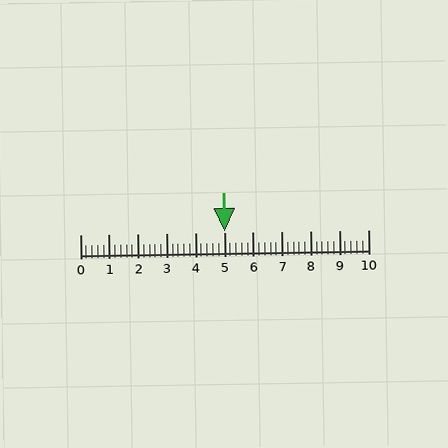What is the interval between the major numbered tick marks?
The major tick marks are spaced 1 units apart.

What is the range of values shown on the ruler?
The ruler shows values from 0 to 10.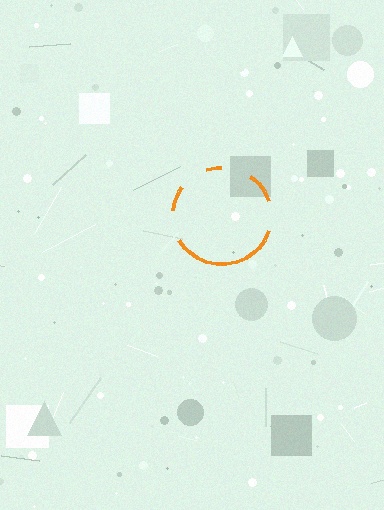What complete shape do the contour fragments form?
The contour fragments form a circle.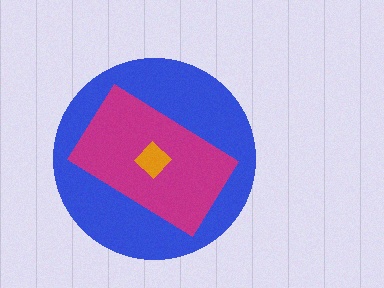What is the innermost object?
The orange diamond.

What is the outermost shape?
The blue circle.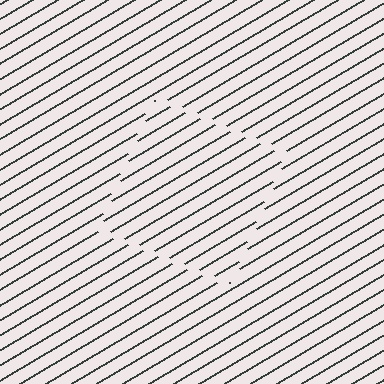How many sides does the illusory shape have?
4 sides — the line-ends trace a square.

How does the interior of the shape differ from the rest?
The interior of the shape contains the same grating, shifted by half a period — the contour is defined by the phase discontinuity where line-ends from the inner and outer gratings abut.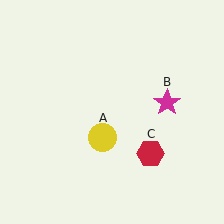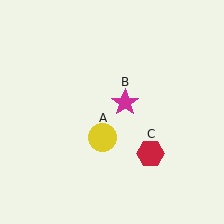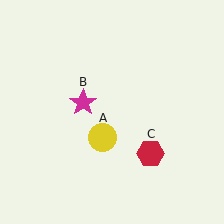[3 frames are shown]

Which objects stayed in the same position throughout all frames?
Yellow circle (object A) and red hexagon (object C) remained stationary.